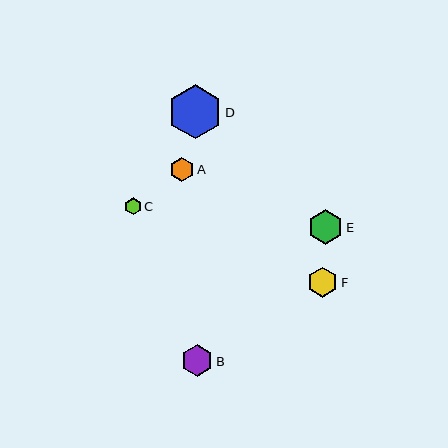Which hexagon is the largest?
Hexagon D is the largest with a size of approximately 54 pixels.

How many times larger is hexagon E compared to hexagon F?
Hexagon E is approximately 1.2 times the size of hexagon F.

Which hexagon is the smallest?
Hexagon C is the smallest with a size of approximately 16 pixels.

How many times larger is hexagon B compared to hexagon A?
Hexagon B is approximately 1.3 times the size of hexagon A.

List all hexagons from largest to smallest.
From largest to smallest: D, E, B, F, A, C.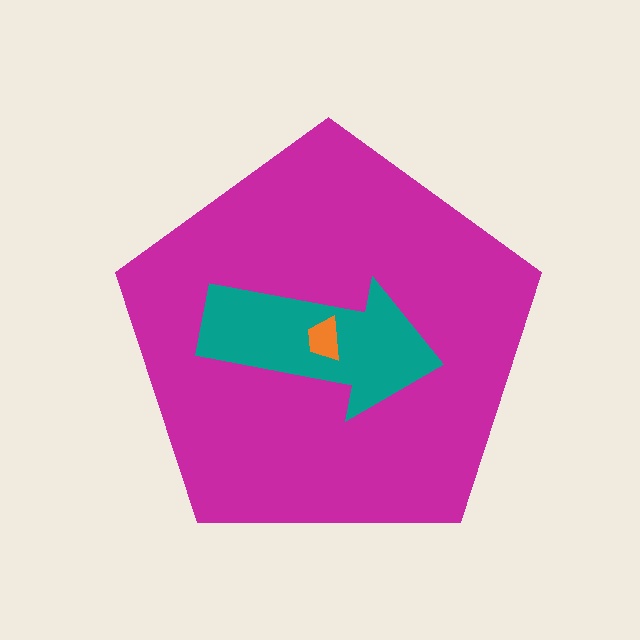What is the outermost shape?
The magenta pentagon.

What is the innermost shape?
The orange trapezoid.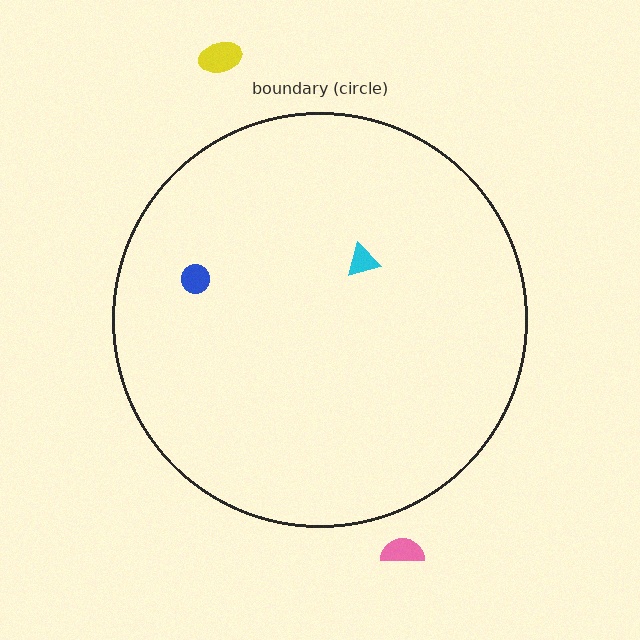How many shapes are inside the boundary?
2 inside, 2 outside.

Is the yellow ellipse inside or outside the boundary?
Outside.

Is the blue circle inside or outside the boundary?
Inside.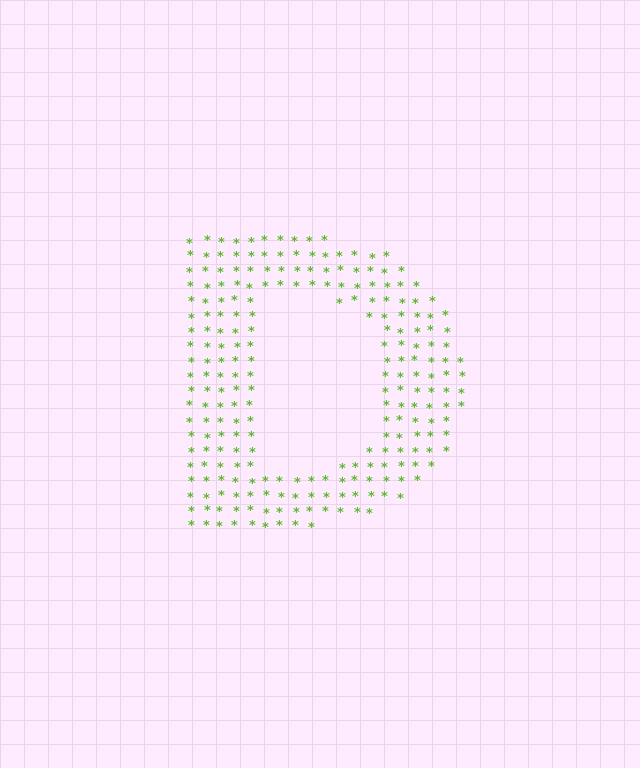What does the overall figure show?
The overall figure shows the letter D.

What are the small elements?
The small elements are asterisks.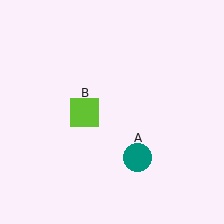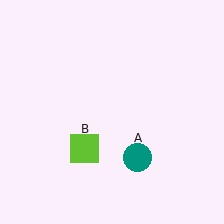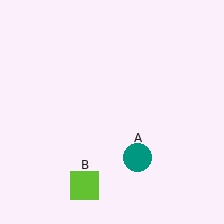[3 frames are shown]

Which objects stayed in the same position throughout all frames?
Teal circle (object A) remained stationary.